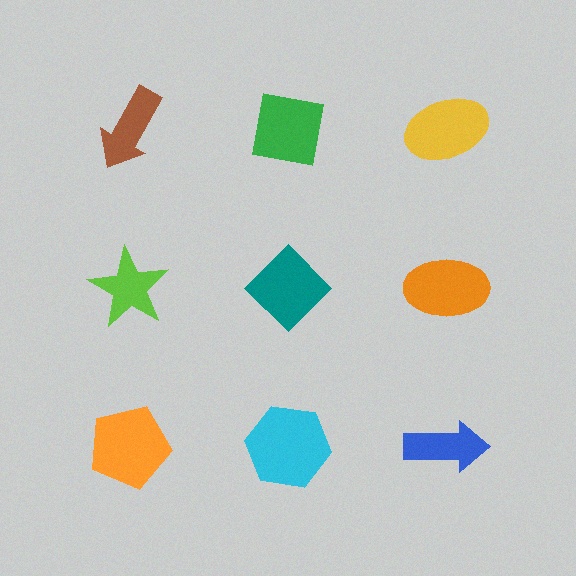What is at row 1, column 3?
A yellow ellipse.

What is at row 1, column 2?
A green square.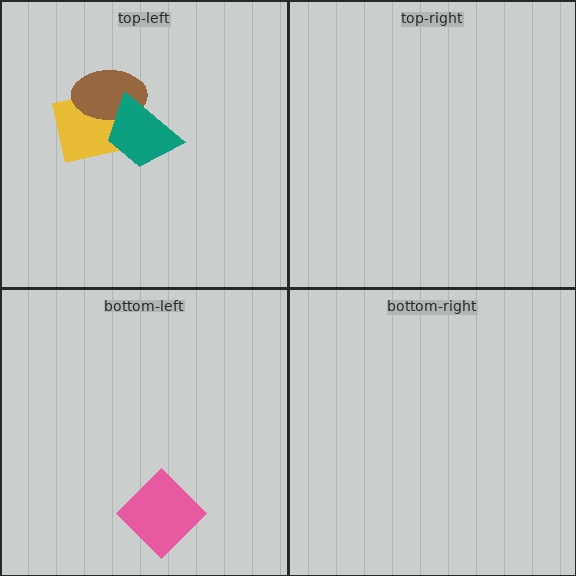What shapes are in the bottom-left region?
The pink diamond.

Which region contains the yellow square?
The top-left region.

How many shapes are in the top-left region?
3.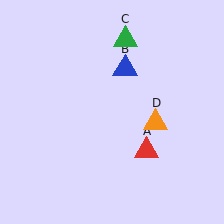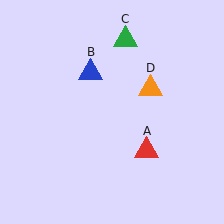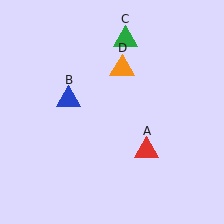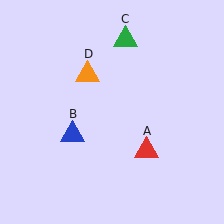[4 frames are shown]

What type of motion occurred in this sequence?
The blue triangle (object B), orange triangle (object D) rotated counterclockwise around the center of the scene.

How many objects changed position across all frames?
2 objects changed position: blue triangle (object B), orange triangle (object D).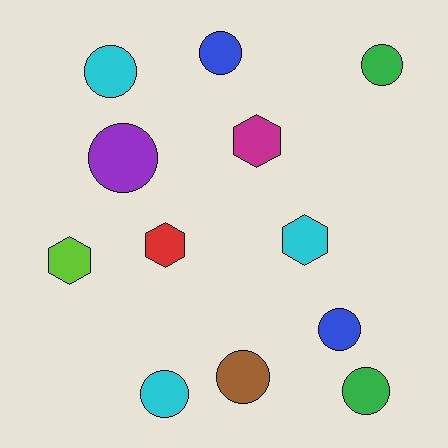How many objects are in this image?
There are 12 objects.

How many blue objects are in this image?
There are 2 blue objects.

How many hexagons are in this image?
There are 4 hexagons.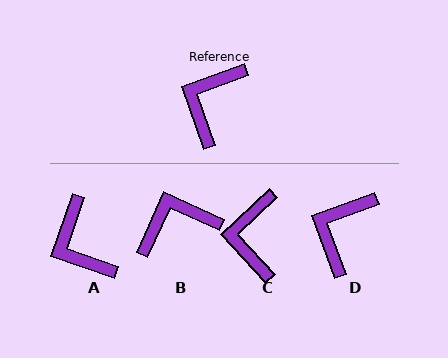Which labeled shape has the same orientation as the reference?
D.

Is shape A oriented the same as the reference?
No, it is off by about 51 degrees.